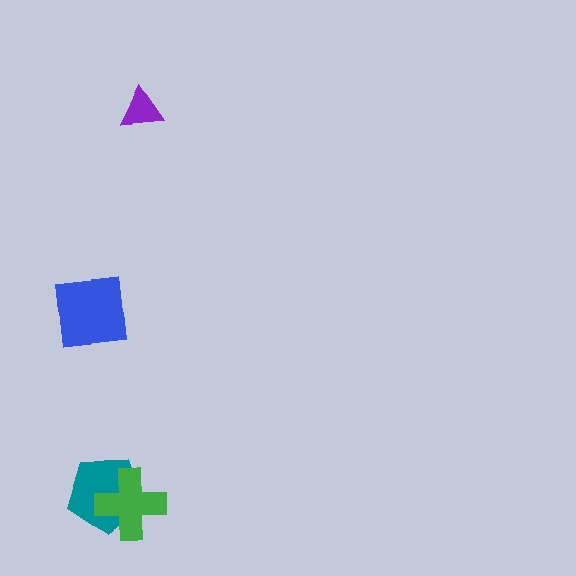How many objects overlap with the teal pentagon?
1 object overlaps with the teal pentagon.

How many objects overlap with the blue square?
0 objects overlap with the blue square.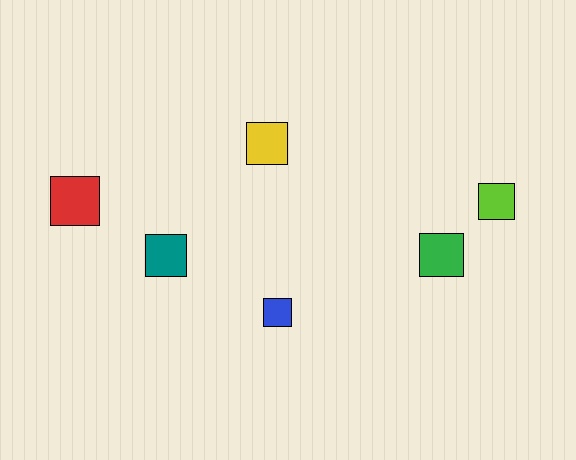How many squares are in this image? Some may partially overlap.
There are 6 squares.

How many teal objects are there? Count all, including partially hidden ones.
There is 1 teal object.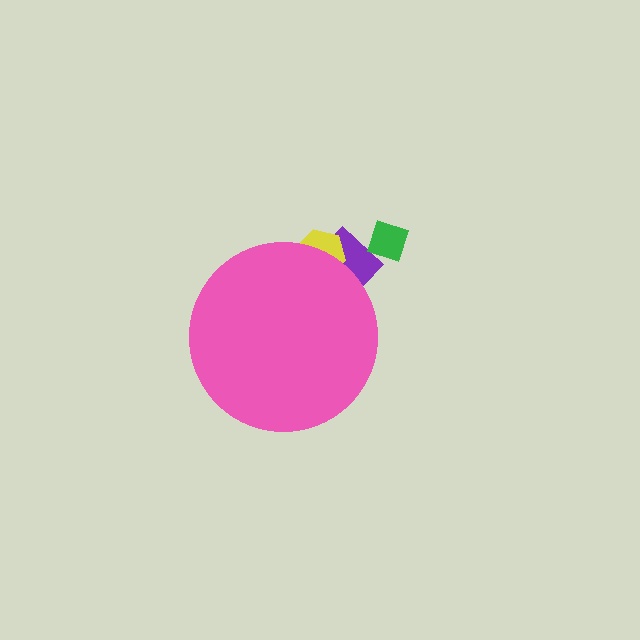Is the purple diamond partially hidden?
Yes, the purple diamond is partially hidden behind the pink circle.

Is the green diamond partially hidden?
No, the green diamond is fully visible.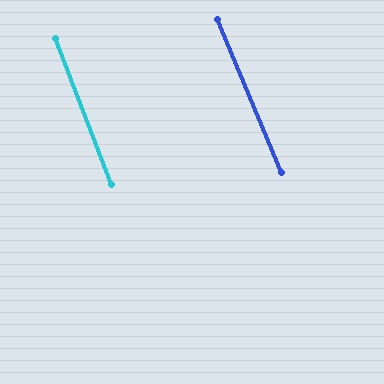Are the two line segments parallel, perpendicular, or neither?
Parallel — their directions differ by only 1.5°.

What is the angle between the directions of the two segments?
Approximately 2 degrees.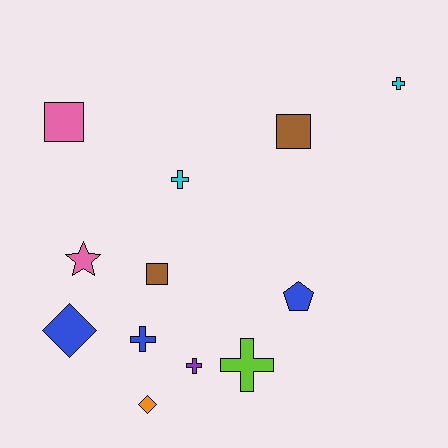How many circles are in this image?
There are no circles.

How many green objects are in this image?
There are no green objects.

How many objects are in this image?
There are 12 objects.